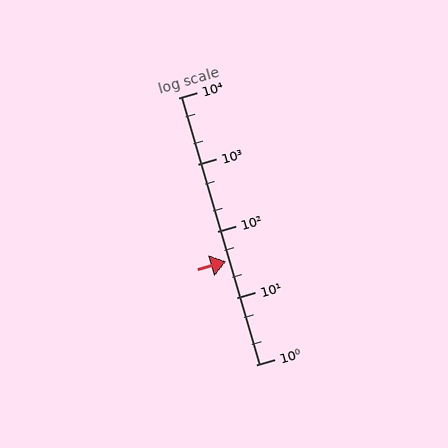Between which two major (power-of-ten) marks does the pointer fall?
The pointer is between 10 and 100.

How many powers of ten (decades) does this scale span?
The scale spans 4 decades, from 1 to 10000.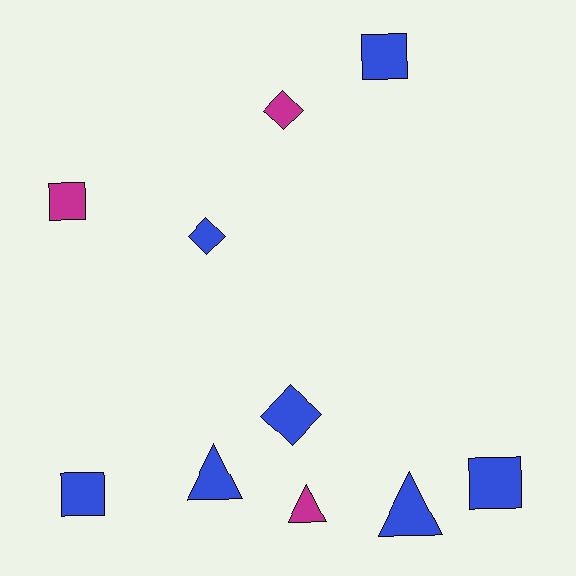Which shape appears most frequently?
Square, with 4 objects.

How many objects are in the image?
There are 10 objects.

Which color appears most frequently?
Blue, with 7 objects.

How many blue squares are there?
There are 3 blue squares.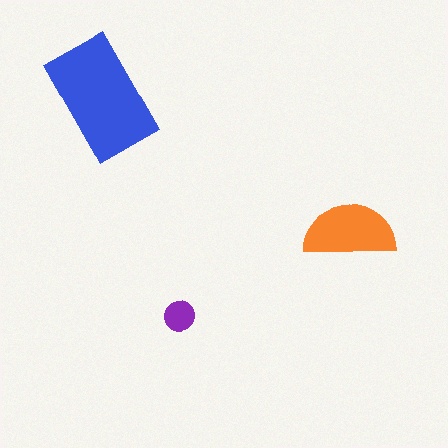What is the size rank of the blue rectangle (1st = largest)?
1st.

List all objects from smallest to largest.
The purple circle, the orange semicircle, the blue rectangle.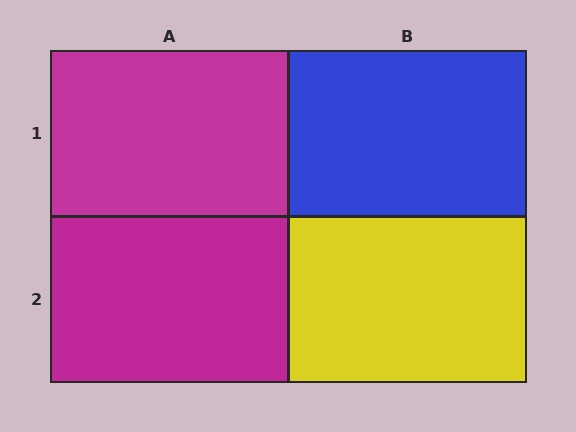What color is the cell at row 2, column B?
Yellow.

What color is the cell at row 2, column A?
Magenta.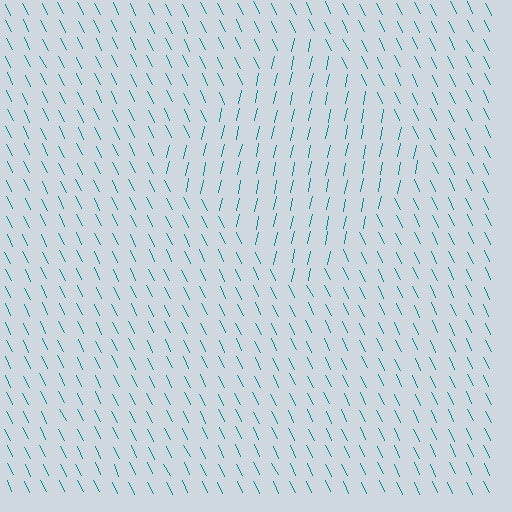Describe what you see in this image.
The image is filled with small teal line segments. A diamond region in the image has lines oriented differently from the surrounding lines, creating a visible texture boundary.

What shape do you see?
I see a diamond.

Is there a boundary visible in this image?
Yes, there is a texture boundary formed by a change in line orientation.